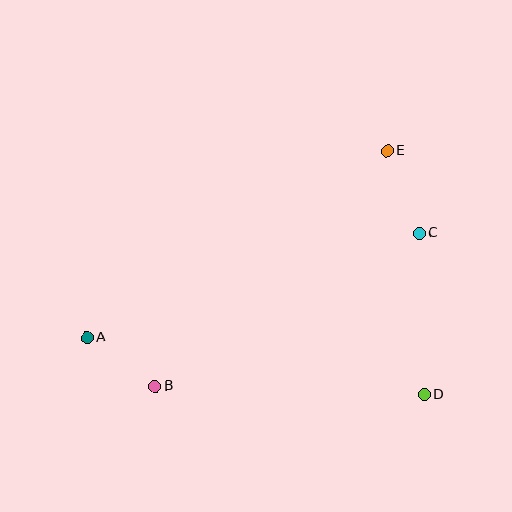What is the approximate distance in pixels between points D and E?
The distance between D and E is approximately 247 pixels.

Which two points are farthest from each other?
Points A and E are farthest from each other.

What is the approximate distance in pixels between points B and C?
The distance between B and C is approximately 305 pixels.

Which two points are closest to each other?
Points A and B are closest to each other.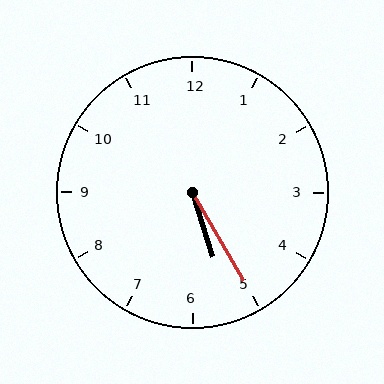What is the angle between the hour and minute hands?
Approximately 12 degrees.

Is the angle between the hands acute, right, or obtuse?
It is acute.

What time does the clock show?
5:25.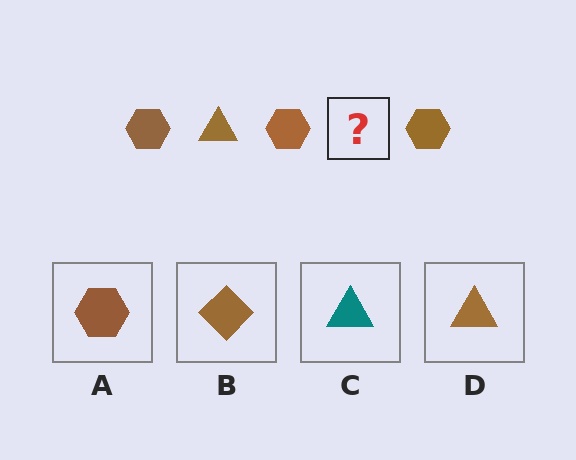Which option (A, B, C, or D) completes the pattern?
D.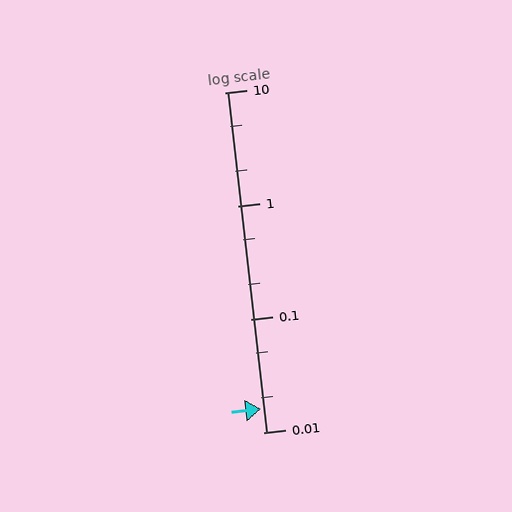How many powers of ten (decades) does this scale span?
The scale spans 3 decades, from 0.01 to 10.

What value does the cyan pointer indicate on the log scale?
The pointer indicates approximately 0.016.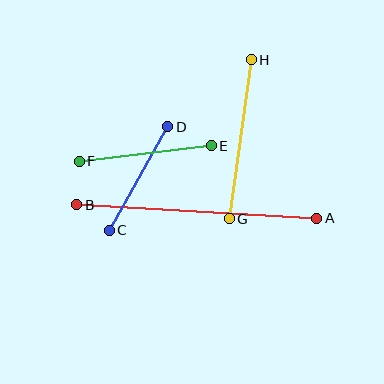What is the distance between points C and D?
The distance is approximately 119 pixels.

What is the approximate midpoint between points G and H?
The midpoint is at approximately (240, 139) pixels.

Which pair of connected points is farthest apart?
Points A and B are farthest apart.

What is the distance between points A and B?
The distance is approximately 241 pixels.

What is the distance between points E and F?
The distance is approximately 133 pixels.